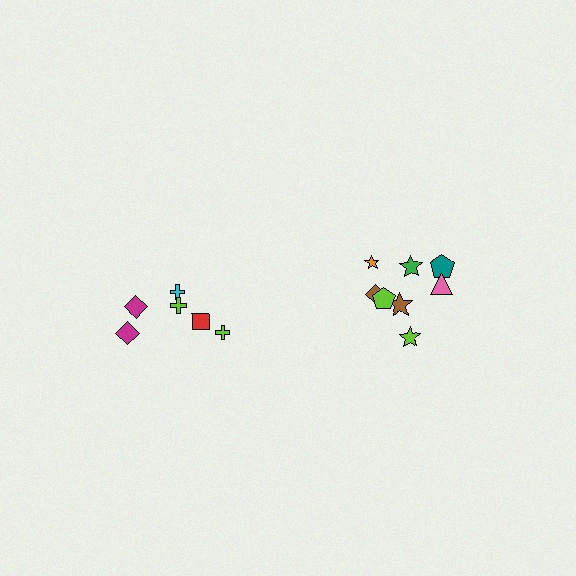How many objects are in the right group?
There are 8 objects.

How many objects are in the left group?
There are 6 objects.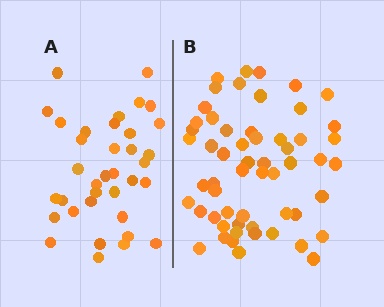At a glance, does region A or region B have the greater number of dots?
Region B (the right region) has more dots.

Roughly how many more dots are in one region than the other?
Region B has approximately 20 more dots than region A.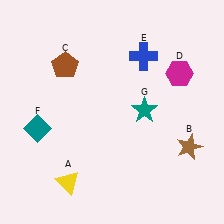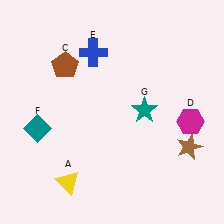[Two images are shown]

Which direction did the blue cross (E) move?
The blue cross (E) moved left.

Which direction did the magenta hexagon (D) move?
The magenta hexagon (D) moved down.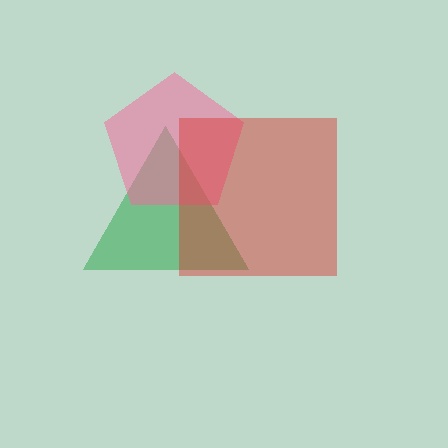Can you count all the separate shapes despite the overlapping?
Yes, there are 3 separate shapes.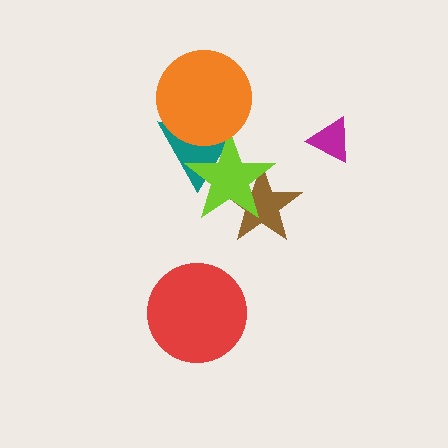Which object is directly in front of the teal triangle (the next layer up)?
The lime star is directly in front of the teal triangle.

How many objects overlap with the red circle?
0 objects overlap with the red circle.